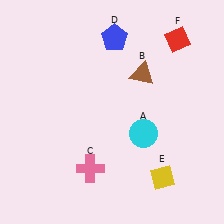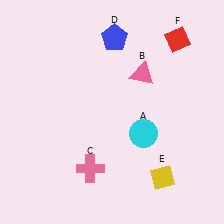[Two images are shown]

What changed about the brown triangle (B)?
In Image 1, B is brown. In Image 2, it changed to pink.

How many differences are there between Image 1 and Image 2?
There is 1 difference between the two images.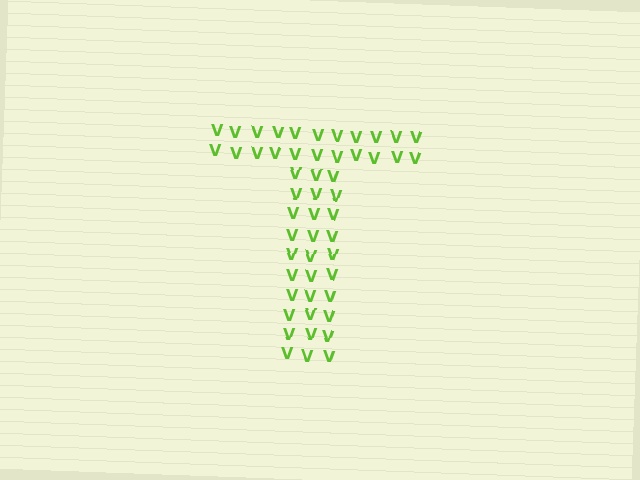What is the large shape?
The large shape is the letter T.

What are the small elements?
The small elements are letter V's.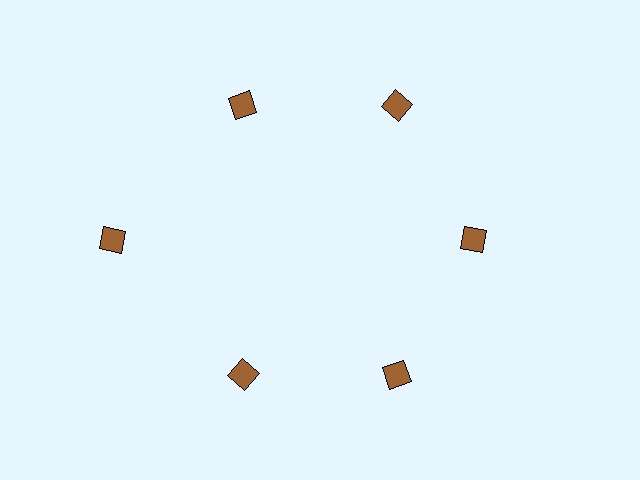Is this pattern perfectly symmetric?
No. The 6 brown diamonds are arranged in a ring, but one element near the 9 o'clock position is pushed outward from the center, breaking the 6-fold rotational symmetry.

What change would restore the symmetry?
The symmetry would be restored by moving it inward, back onto the ring so that all 6 diamonds sit at equal angles and equal distance from the center.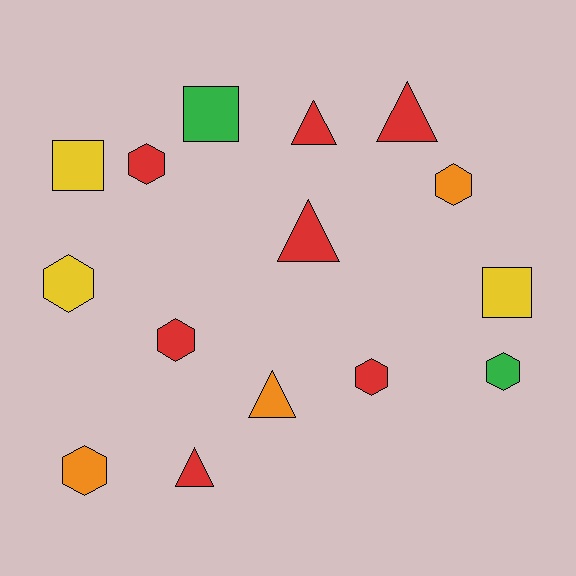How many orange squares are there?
There are no orange squares.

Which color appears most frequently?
Red, with 7 objects.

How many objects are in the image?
There are 15 objects.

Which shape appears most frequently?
Hexagon, with 7 objects.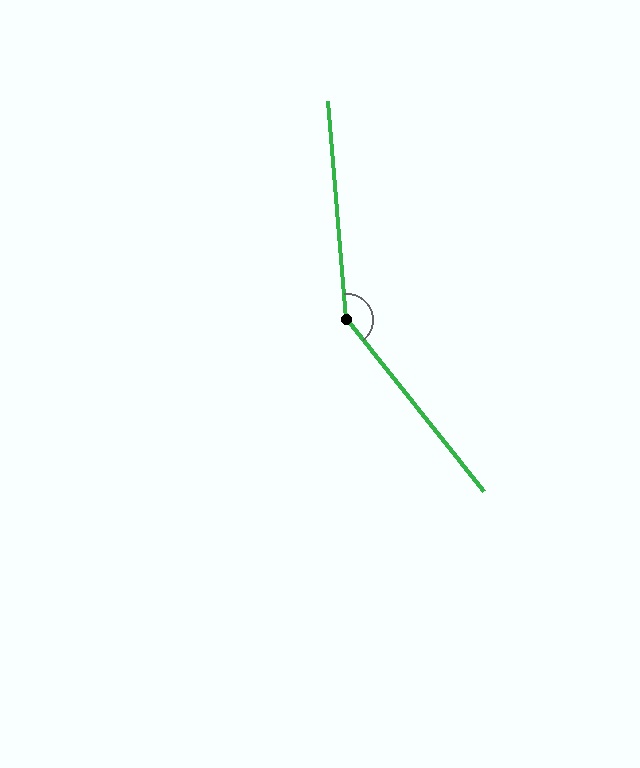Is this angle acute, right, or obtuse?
It is obtuse.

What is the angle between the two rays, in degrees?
Approximately 146 degrees.